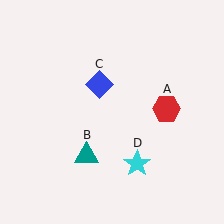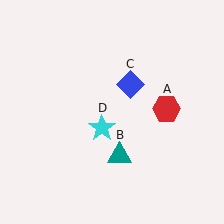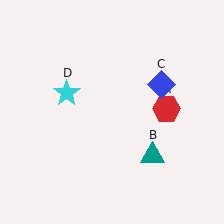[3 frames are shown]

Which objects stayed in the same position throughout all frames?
Red hexagon (object A) remained stationary.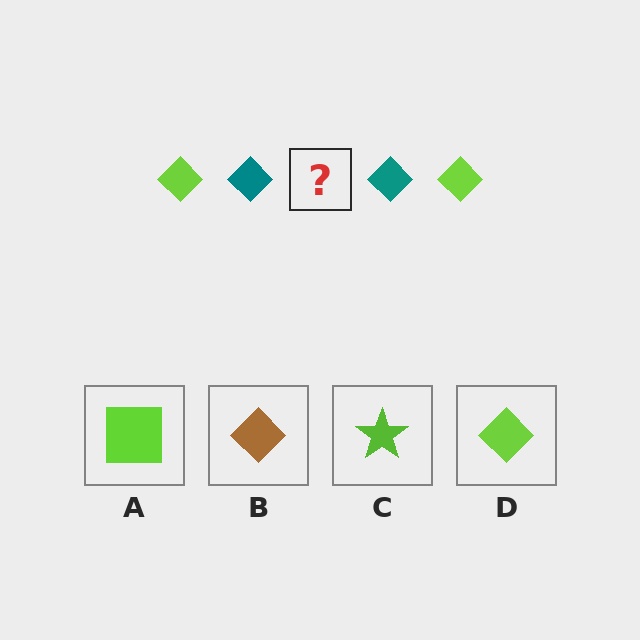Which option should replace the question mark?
Option D.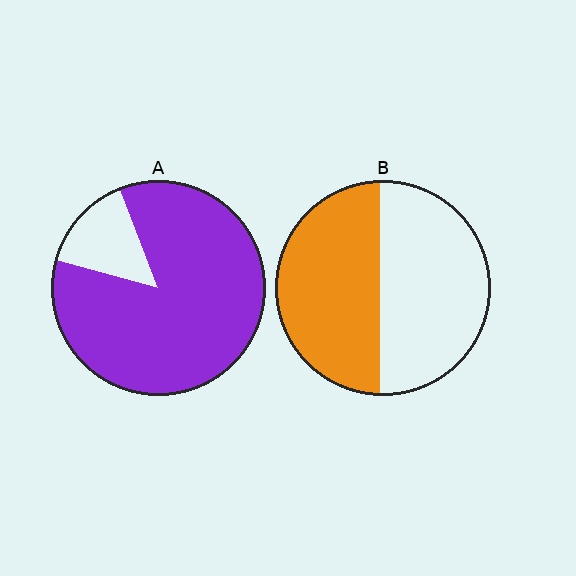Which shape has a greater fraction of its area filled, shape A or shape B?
Shape A.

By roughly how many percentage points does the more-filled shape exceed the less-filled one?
By roughly 35 percentage points (A over B).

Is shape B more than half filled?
Roughly half.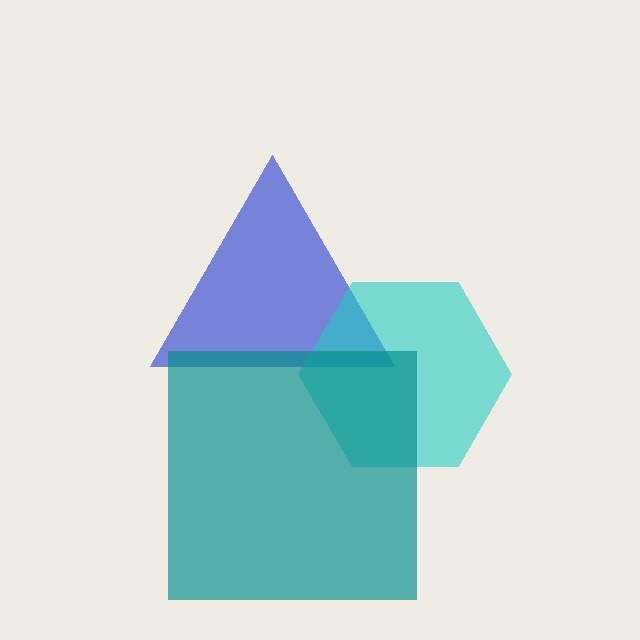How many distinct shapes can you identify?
There are 3 distinct shapes: a blue triangle, a cyan hexagon, a teal square.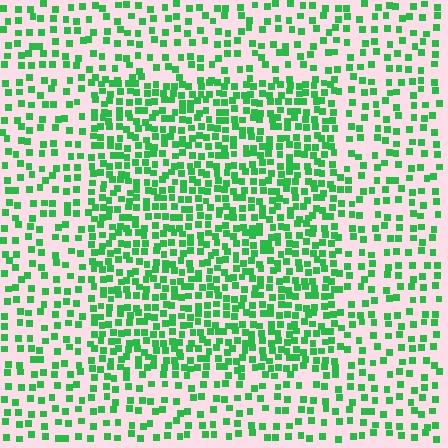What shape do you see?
I see a rectangle.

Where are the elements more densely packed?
The elements are more densely packed inside the rectangle boundary.